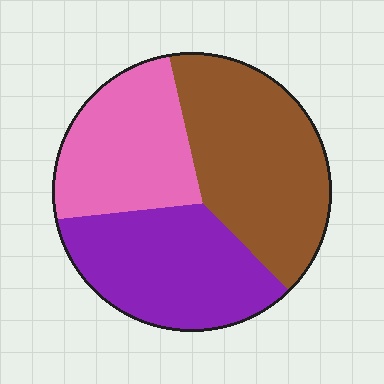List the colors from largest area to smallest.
From largest to smallest: brown, purple, pink.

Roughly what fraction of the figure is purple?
Purple takes up about one third (1/3) of the figure.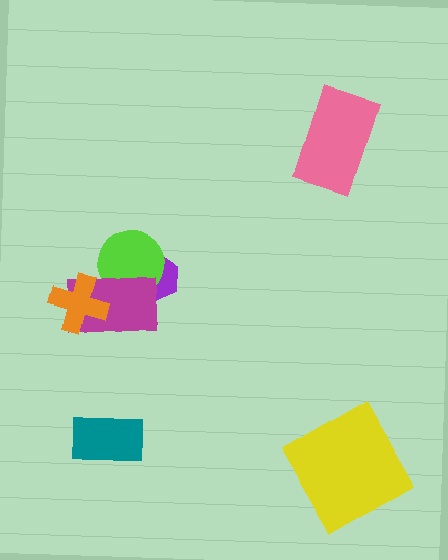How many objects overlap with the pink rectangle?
0 objects overlap with the pink rectangle.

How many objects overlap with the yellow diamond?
0 objects overlap with the yellow diamond.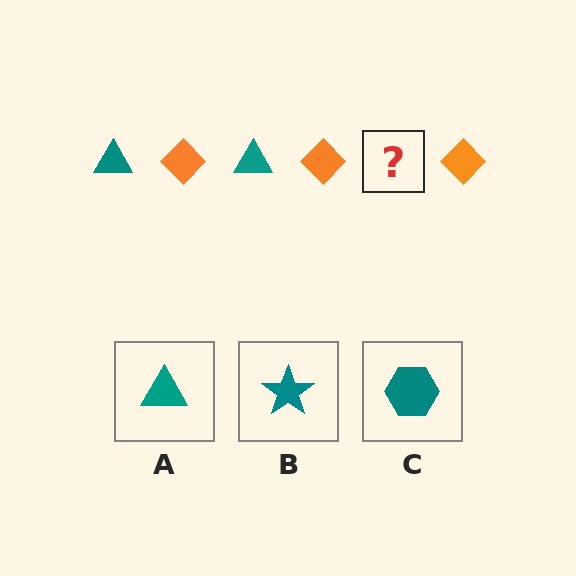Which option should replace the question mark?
Option A.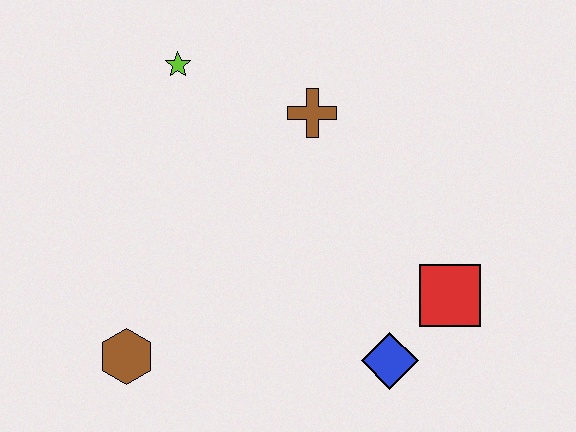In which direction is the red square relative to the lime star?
The red square is to the right of the lime star.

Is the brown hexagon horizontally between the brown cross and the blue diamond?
No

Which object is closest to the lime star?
The brown cross is closest to the lime star.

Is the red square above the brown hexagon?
Yes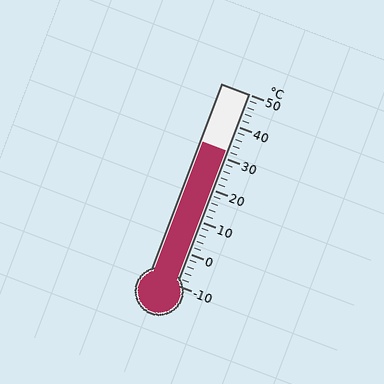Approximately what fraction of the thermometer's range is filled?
The thermometer is filled to approximately 70% of its range.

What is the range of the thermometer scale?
The thermometer scale ranges from -10°C to 50°C.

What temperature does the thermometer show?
The thermometer shows approximately 32°C.